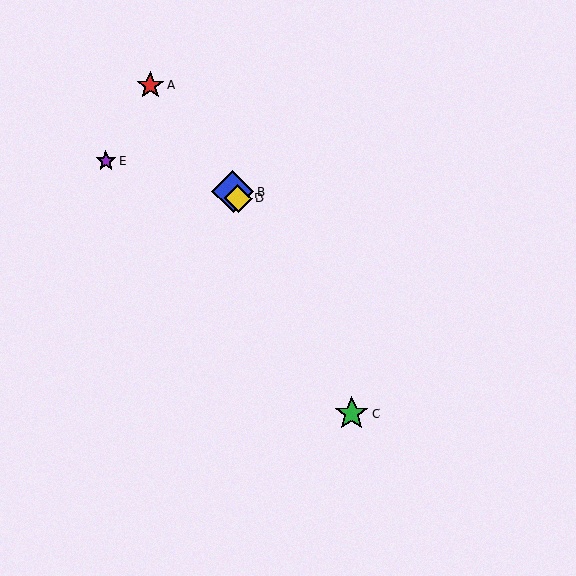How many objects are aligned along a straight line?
3 objects (A, B, D) are aligned along a straight line.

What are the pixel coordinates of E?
Object E is at (106, 161).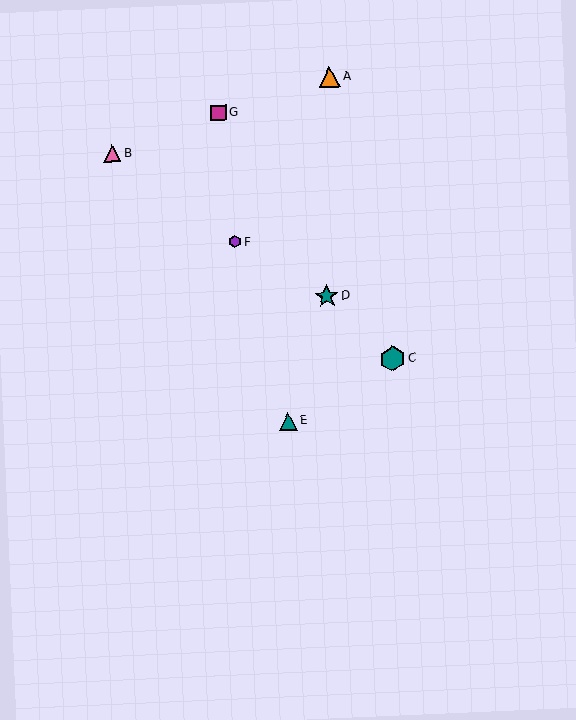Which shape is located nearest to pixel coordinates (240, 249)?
The purple hexagon (labeled F) at (235, 242) is nearest to that location.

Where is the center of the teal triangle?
The center of the teal triangle is at (288, 421).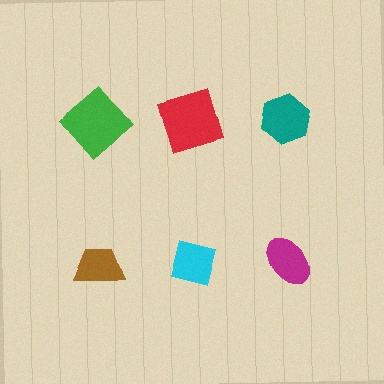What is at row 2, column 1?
A brown trapezoid.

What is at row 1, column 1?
A green diamond.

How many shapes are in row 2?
3 shapes.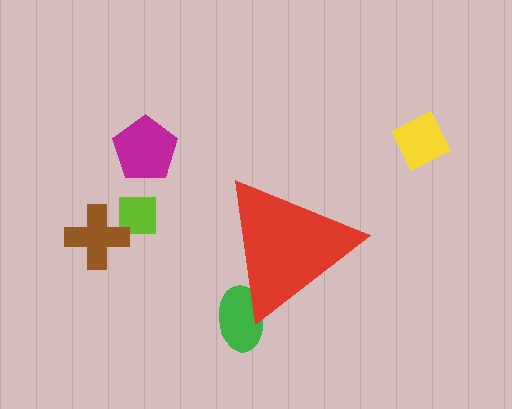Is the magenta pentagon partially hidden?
No, the magenta pentagon is fully visible.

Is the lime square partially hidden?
No, the lime square is fully visible.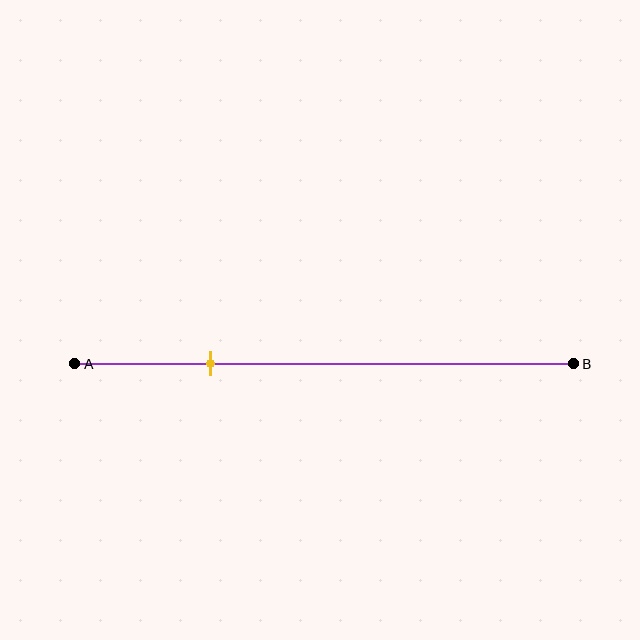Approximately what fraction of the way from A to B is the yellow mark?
The yellow mark is approximately 25% of the way from A to B.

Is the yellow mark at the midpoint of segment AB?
No, the mark is at about 25% from A, not at the 50% midpoint.